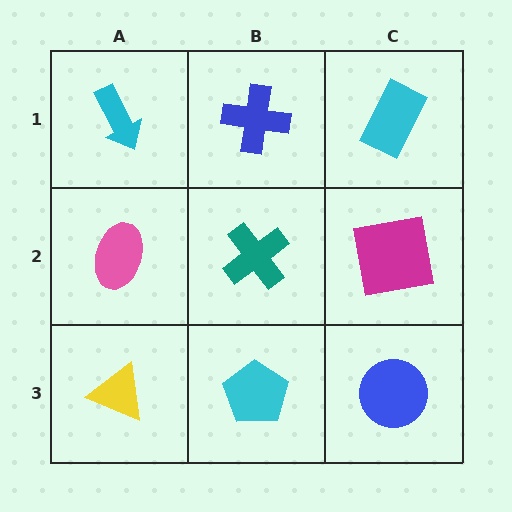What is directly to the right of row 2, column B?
A magenta square.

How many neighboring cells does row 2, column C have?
3.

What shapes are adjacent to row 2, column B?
A blue cross (row 1, column B), a cyan pentagon (row 3, column B), a pink ellipse (row 2, column A), a magenta square (row 2, column C).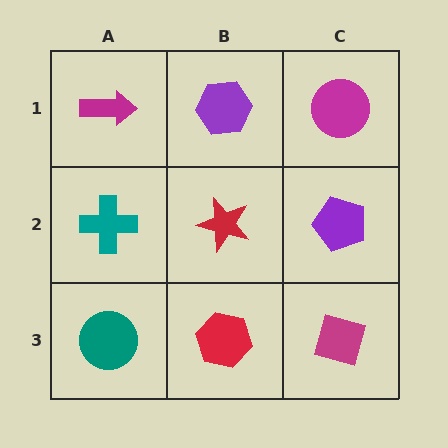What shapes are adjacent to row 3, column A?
A teal cross (row 2, column A), a red hexagon (row 3, column B).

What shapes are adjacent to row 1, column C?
A purple pentagon (row 2, column C), a purple hexagon (row 1, column B).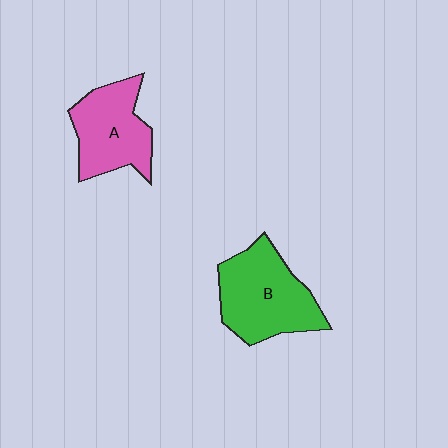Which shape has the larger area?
Shape B (green).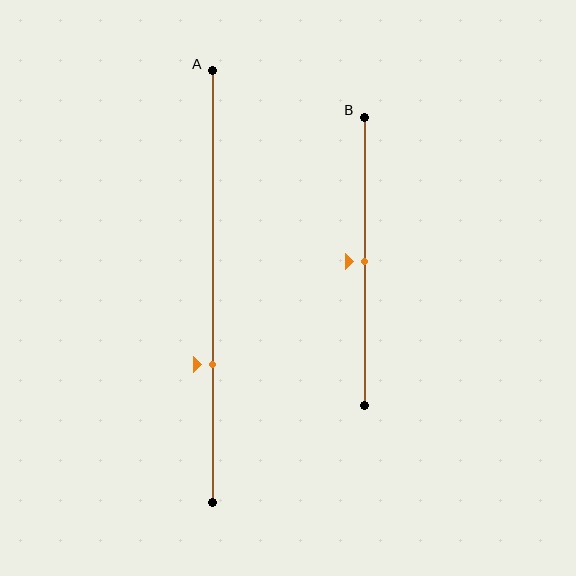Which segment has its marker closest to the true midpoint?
Segment B has its marker closest to the true midpoint.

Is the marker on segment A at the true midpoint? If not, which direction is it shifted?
No, the marker on segment A is shifted downward by about 18% of the segment length.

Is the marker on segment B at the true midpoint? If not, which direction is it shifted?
Yes, the marker on segment B is at the true midpoint.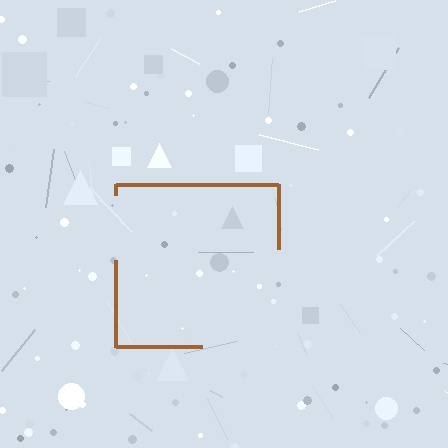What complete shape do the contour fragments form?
The contour fragments form a square.